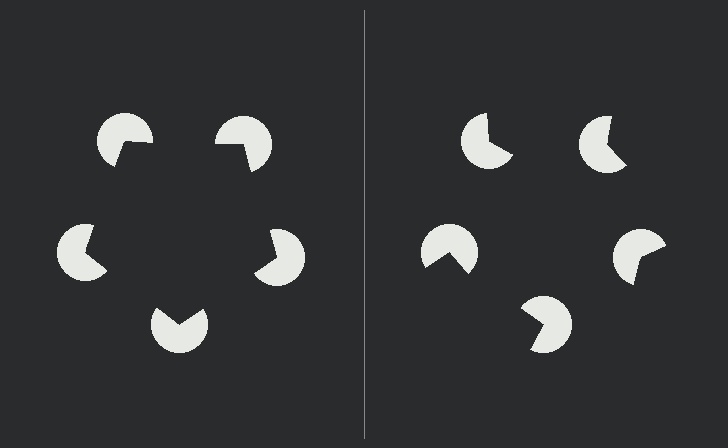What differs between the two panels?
The pac-man discs are positioned identically on both sides; only the wedge orientations differ. On the left they align to a pentagon; on the right they are misaligned.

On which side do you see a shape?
An illusory pentagon appears on the left side. On the right side the wedge cuts are rotated, so no coherent shape forms.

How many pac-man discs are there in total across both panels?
10 — 5 on each side.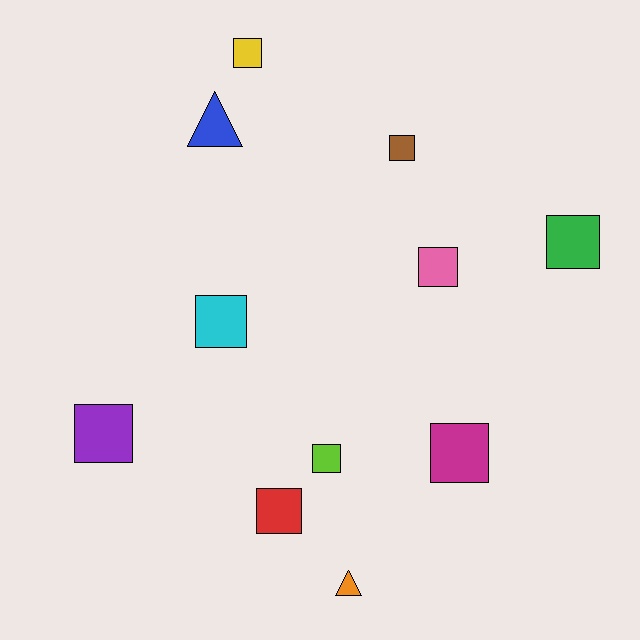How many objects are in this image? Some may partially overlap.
There are 11 objects.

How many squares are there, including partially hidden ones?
There are 9 squares.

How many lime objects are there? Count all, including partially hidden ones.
There is 1 lime object.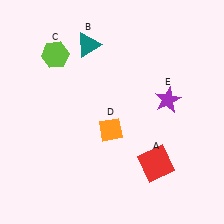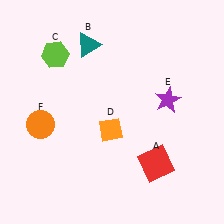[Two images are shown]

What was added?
An orange circle (F) was added in Image 2.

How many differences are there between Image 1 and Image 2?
There is 1 difference between the two images.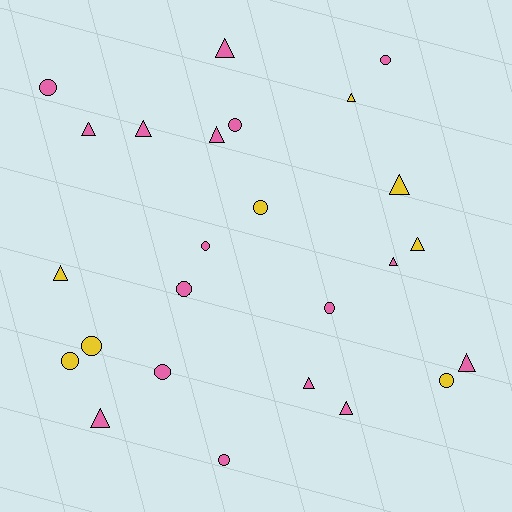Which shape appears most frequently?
Triangle, with 13 objects.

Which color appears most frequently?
Pink, with 17 objects.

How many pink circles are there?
There are 8 pink circles.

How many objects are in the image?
There are 25 objects.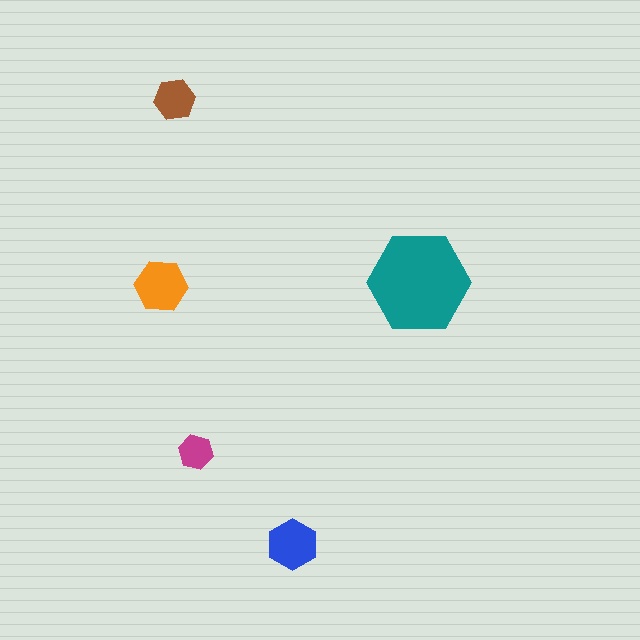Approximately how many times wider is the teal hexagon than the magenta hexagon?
About 3 times wider.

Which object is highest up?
The brown hexagon is topmost.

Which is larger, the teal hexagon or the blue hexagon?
The teal one.